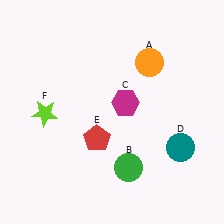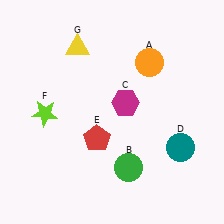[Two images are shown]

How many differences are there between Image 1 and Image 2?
There is 1 difference between the two images.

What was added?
A yellow triangle (G) was added in Image 2.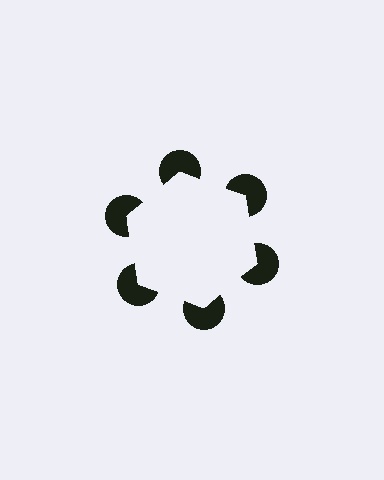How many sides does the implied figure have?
6 sides.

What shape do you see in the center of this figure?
An illusory hexagon — its edges are inferred from the aligned wedge cuts in the pac-man discs, not physically drawn.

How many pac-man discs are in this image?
There are 6 — one at each vertex of the illusory hexagon.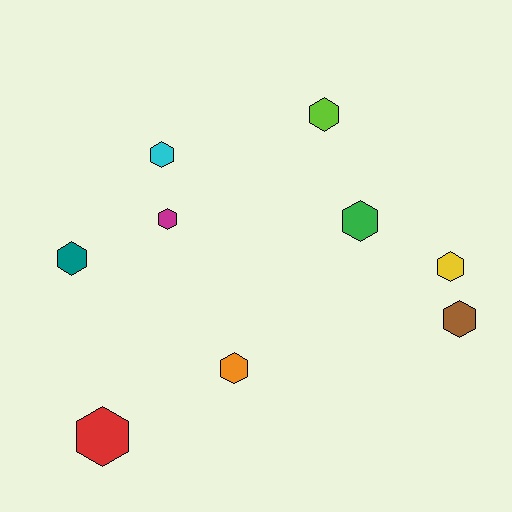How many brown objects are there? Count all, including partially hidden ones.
There is 1 brown object.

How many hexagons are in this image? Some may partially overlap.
There are 9 hexagons.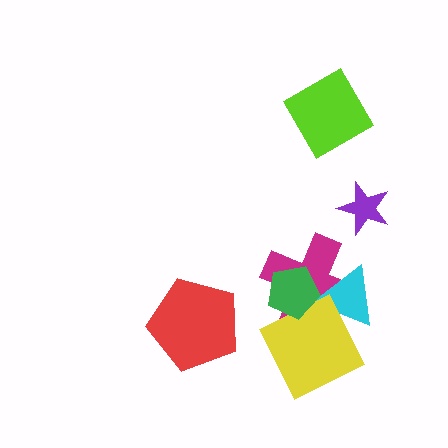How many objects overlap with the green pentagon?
3 objects overlap with the green pentagon.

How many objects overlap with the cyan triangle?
3 objects overlap with the cyan triangle.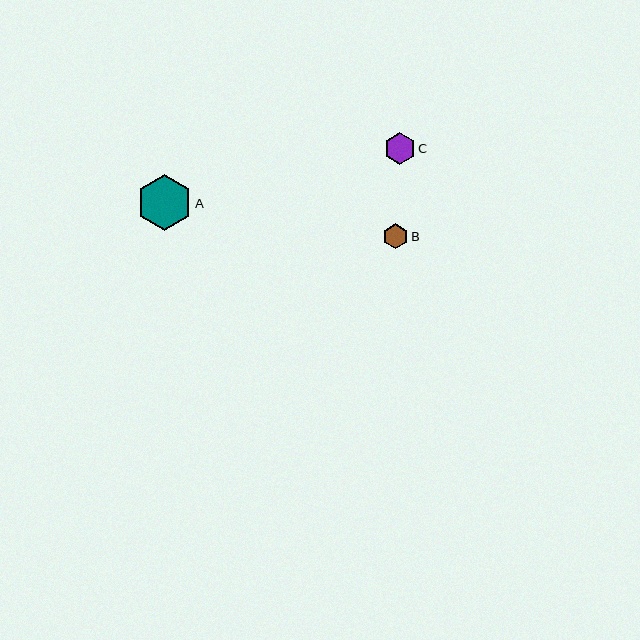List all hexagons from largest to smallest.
From largest to smallest: A, C, B.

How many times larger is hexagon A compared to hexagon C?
Hexagon A is approximately 1.7 times the size of hexagon C.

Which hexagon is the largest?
Hexagon A is the largest with a size of approximately 55 pixels.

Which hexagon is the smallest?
Hexagon B is the smallest with a size of approximately 25 pixels.